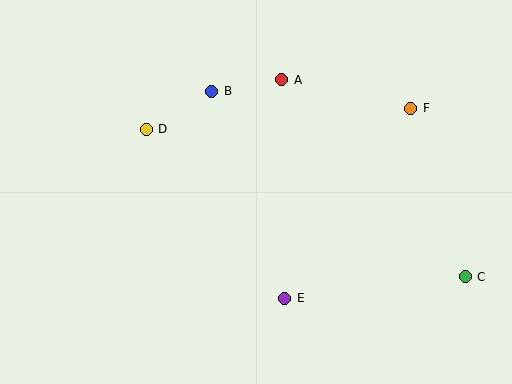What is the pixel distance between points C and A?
The distance between C and A is 269 pixels.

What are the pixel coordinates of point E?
Point E is at (285, 298).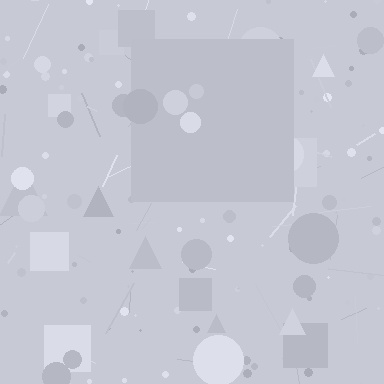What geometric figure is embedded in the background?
A square is embedded in the background.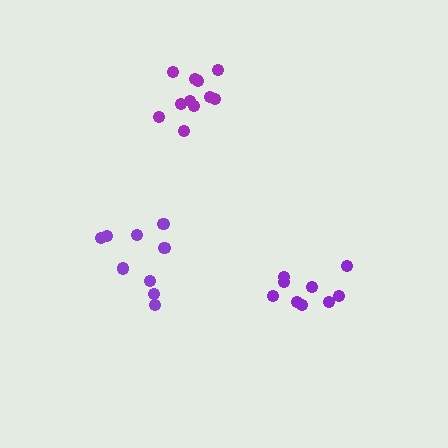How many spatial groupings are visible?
There are 3 spatial groupings.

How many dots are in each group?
Group 1: 9 dots, Group 2: 9 dots, Group 3: 12 dots (30 total).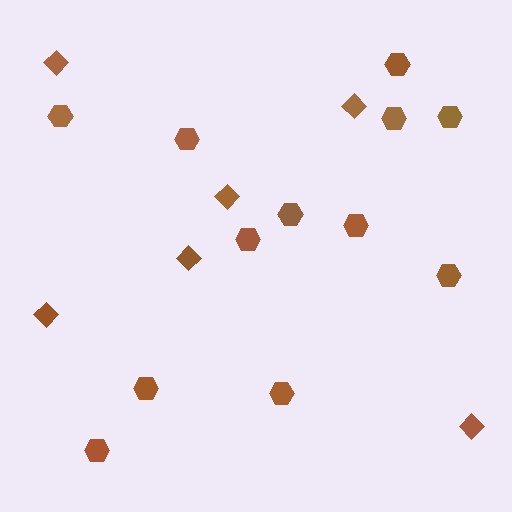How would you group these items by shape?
There are 2 groups: one group of diamonds (6) and one group of hexagons (12).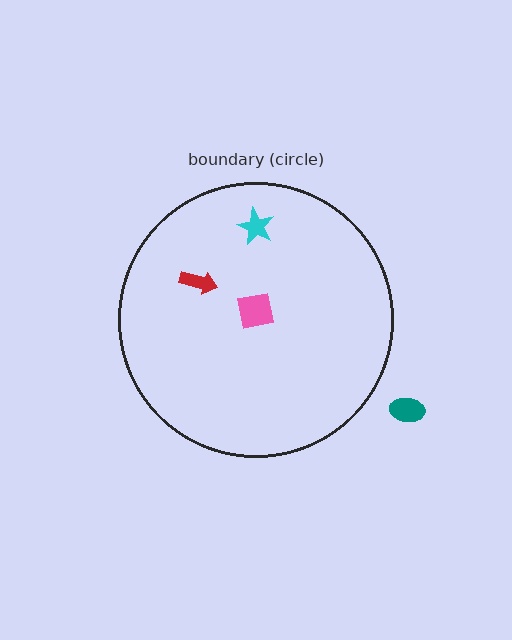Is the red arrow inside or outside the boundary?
Inside.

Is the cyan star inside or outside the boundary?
Inside.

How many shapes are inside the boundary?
3 inside, 1 outside.